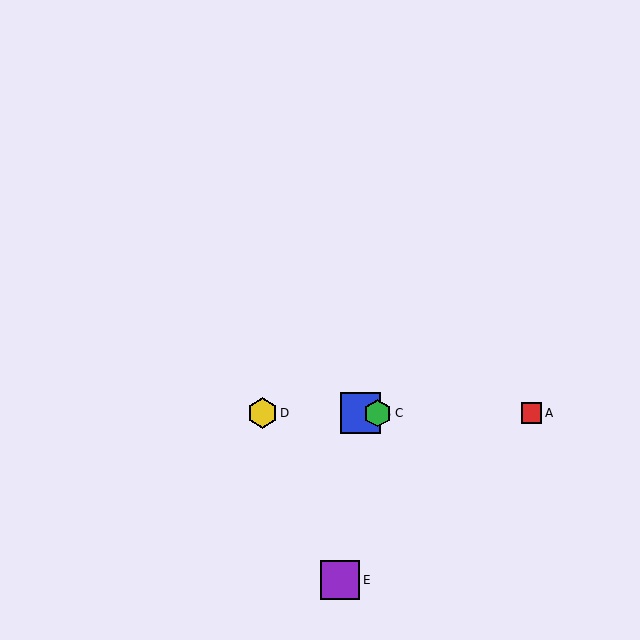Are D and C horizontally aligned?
Yes, both are at y≈413.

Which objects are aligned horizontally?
Objects A, B, C, D are aligned horizontally.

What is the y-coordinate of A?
Object A is at y≈413.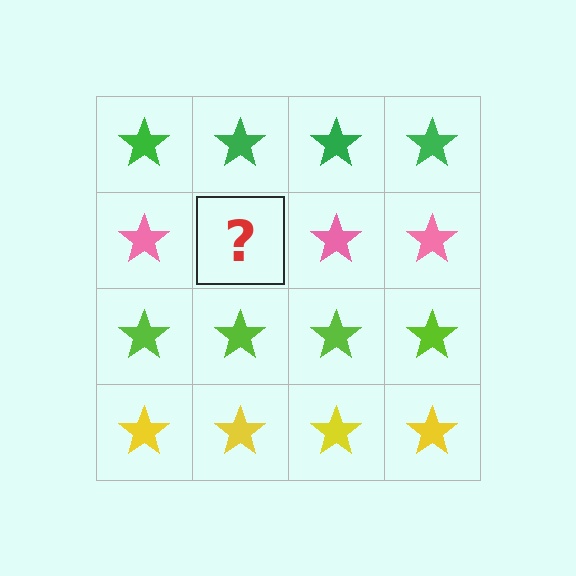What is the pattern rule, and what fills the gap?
The rule is that each row has a consistent color. The gap should be filled with a pink star.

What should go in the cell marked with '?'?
The missing cell should contain a pink star.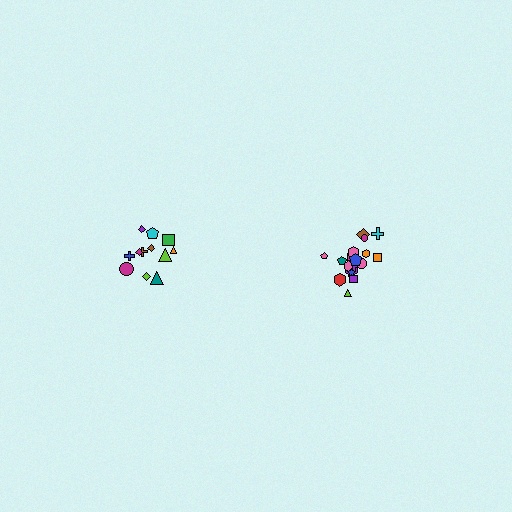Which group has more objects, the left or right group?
The right group.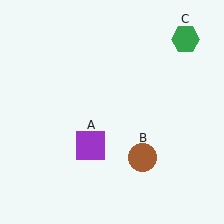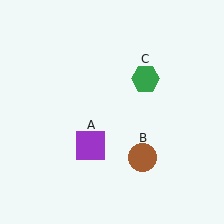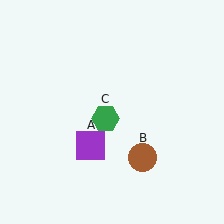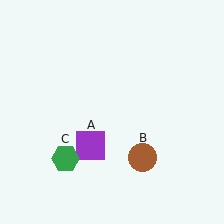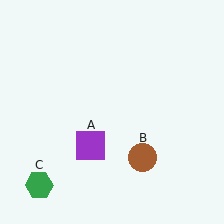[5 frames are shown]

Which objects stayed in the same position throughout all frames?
Purple square (object A) and brown circle (object B) remained stationary.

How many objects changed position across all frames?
1 object changed position: green hexagon (object C).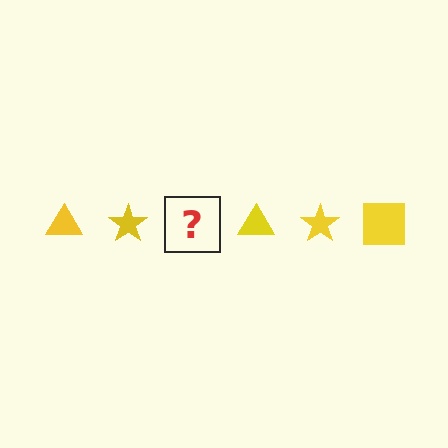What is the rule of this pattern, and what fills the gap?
The rule is that the pattern cycles through triangle, star, square shapes in yellow. The gap should be filled with a yellow square.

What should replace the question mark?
The question mark should be replaced with a yellow square.